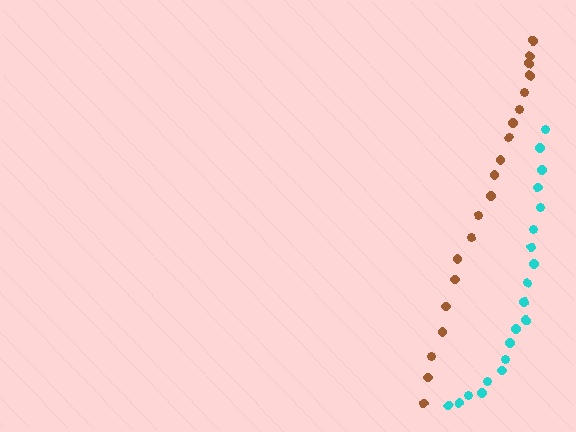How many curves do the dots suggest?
There are 2 distinct paths.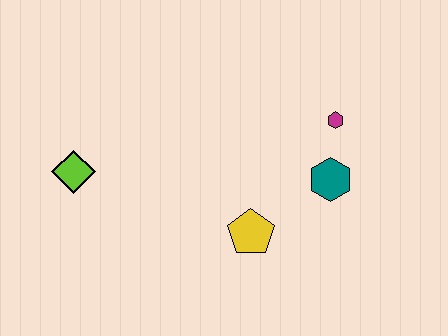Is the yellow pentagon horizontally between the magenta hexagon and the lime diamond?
Yes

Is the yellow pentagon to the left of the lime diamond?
No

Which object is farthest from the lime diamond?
The magenta hexagon is farthest from the lime diamond.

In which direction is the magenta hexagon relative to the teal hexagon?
The magenta hexagon is above the teal hexagon.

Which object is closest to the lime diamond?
The yellow pentagon is closest to the lime diamond.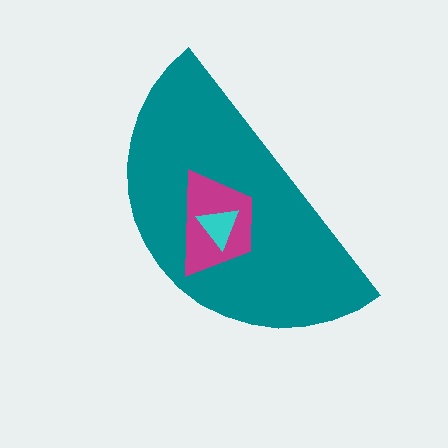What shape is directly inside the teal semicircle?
The magenta trapezoid.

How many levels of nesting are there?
3.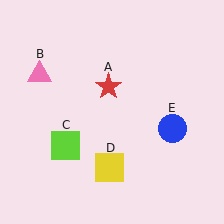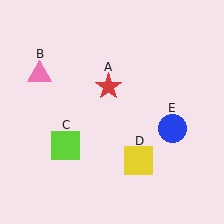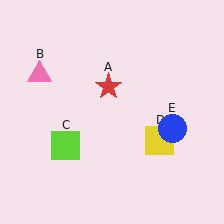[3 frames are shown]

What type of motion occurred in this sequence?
The yellow square (object D) rotated counterclockwise around the center of the scene.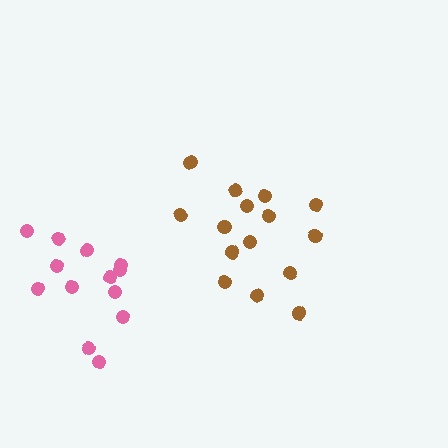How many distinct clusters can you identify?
There are 2 distinct clusters.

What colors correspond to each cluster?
The clusters are colored: pink, brown.